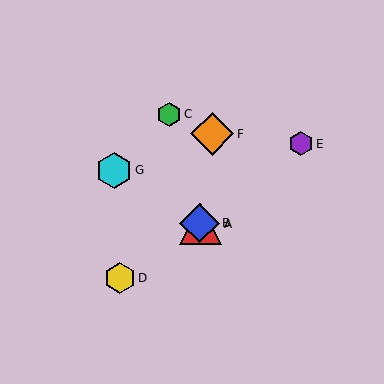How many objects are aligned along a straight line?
3 objects (A, B, G) are aligned along a straight line.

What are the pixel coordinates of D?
Object D is at (120, 278).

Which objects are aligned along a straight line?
Objects A, B, G are aligned along a straight line.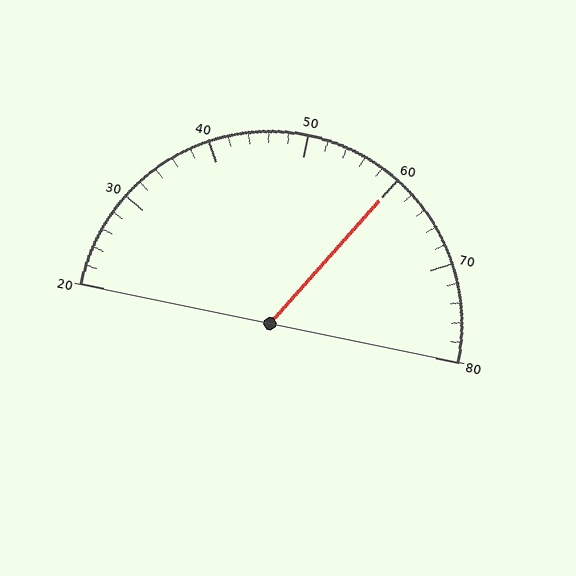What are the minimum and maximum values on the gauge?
The gauge ranges from 20 to 80.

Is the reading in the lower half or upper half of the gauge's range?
The reading is in the upper half of the range (20 to 80).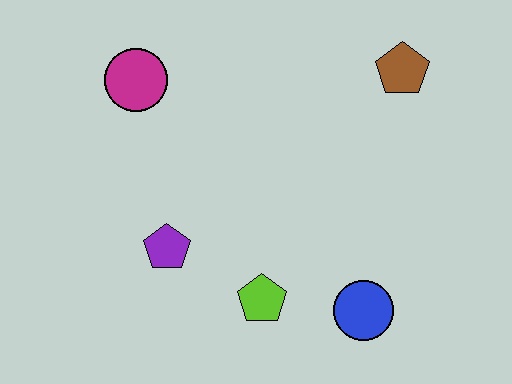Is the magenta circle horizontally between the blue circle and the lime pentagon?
No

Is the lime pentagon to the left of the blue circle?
Yes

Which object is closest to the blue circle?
The lime pentagon is closest to the blue circle.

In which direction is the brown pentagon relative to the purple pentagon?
The brown pentagon is to the right of the purple pentagon.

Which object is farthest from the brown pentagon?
The purple pentagon is farthest from the brown pentagon.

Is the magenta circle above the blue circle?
Yes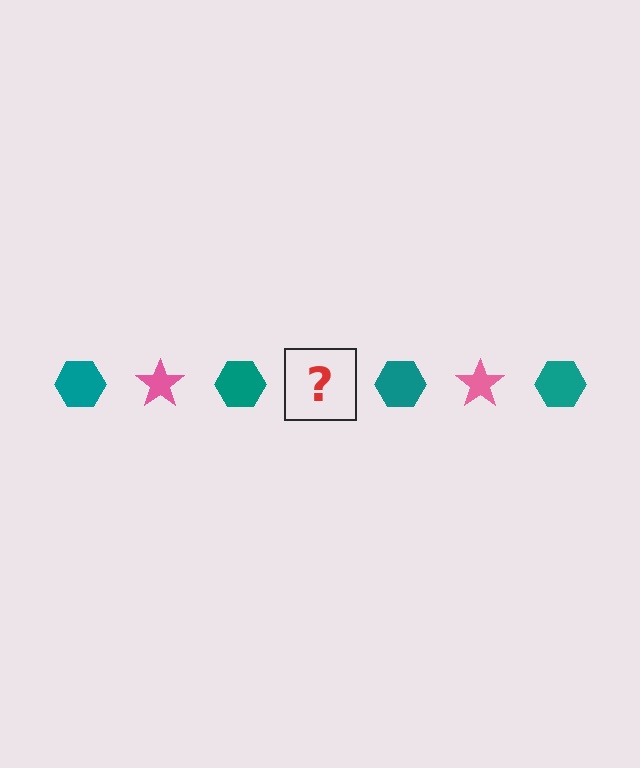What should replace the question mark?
The question mark should be replaced with a pink star.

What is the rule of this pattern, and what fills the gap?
The rule is that the pattern alternates between teal hexagon and pink star. The gap should be filled with a pink star.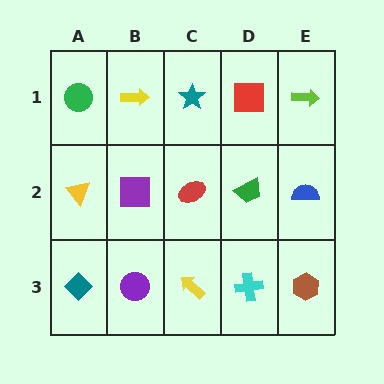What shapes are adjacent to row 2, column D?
A red square (row 1, column D), a cyan cross (row 3, column D), a red ellipse (row 2, column C), a blue semicircle (row 2, column E).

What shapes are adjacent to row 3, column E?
A blue semicircle (row 2, column E), a cyan cross (row 3, column D).